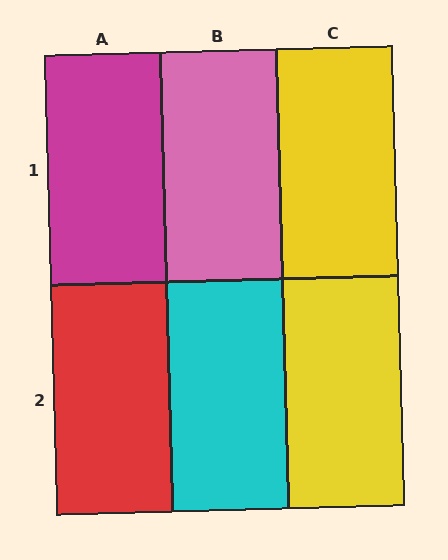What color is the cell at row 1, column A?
Magenta.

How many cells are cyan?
1 cell is cyan.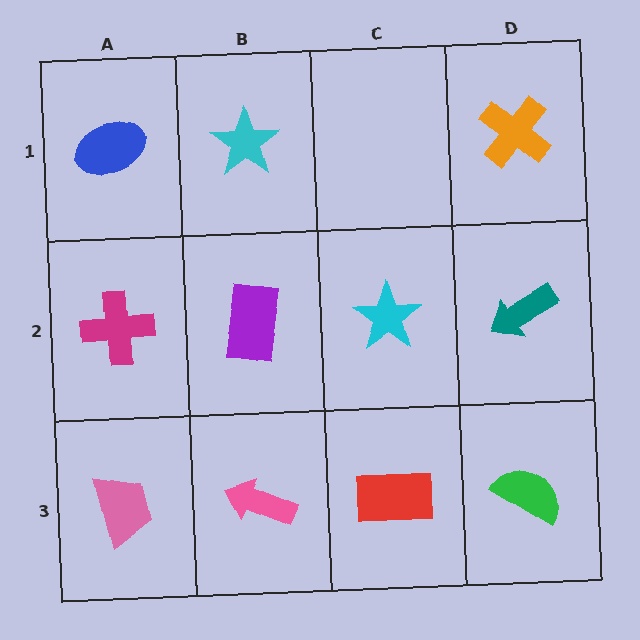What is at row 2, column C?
A cyan star.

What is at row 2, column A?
A magenta cross.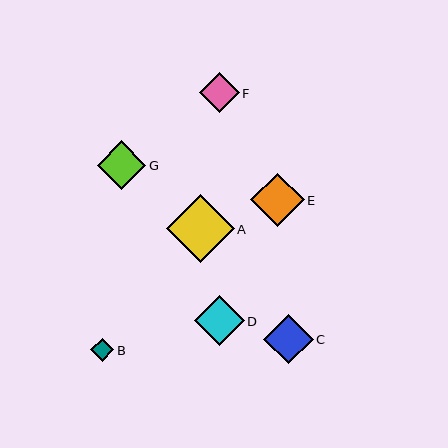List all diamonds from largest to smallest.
From largest to smallest: A, E, C, D, G, F, B.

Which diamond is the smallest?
Diamond B is the smallest with a size of approximately 23 pixels.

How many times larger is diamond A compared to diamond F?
Diamond A is approximately 1.7 times the size of diamond F.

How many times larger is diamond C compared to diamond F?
Diamond C is approximately 1.3 times the size of diamond F.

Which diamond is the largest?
Diamond A is the largest with a size of approximately 68 pixels.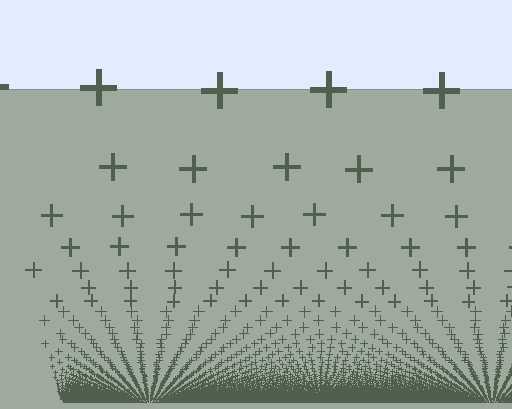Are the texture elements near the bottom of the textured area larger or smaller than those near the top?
Smaller. The gradient is inverted — elements near the bottom are smaller and denser.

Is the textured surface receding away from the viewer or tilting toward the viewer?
The surface appears to tilt toward the viewer. Texture elements get larger and sparser toward the top.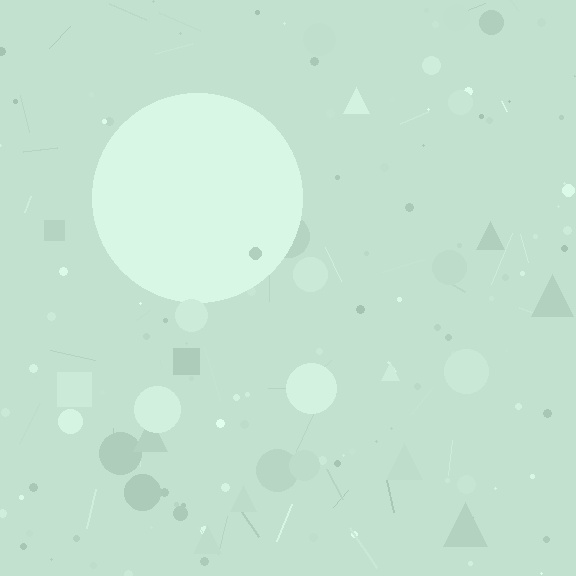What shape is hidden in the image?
A circle is hidden in the image.